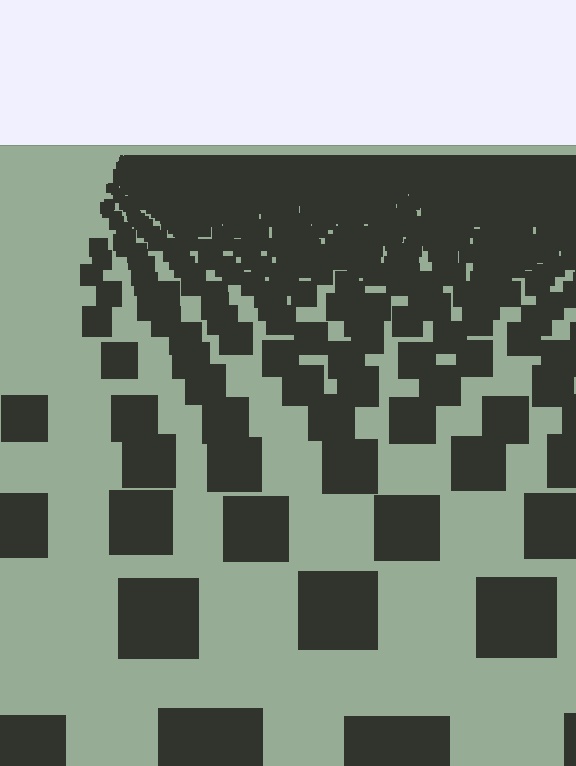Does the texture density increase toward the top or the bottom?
Density increases toward the top.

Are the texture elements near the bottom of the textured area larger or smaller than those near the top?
Larger. Near the bottom, elements are closer to the viewer and appear at a bigger on-screen size.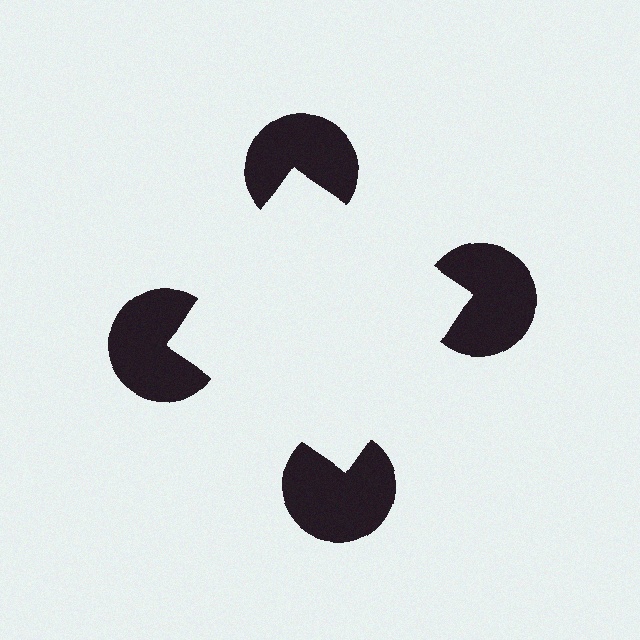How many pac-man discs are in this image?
There are 4 — one at each vertex of the illusory square.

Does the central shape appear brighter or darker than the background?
It typically appears slightly brighter than the background, even though no actual brightness change is drawn.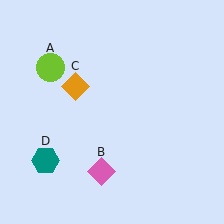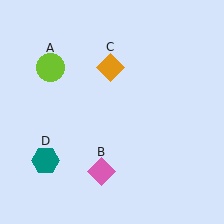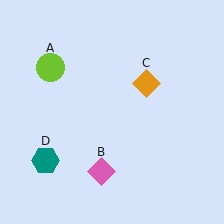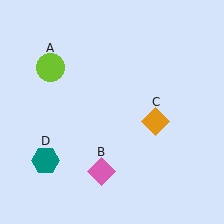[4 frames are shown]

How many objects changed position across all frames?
1 object changed position: orange diamond (object C).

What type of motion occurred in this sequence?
The orange diamond (object C) rotated clockwise around the center of the scene.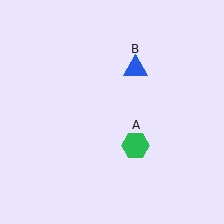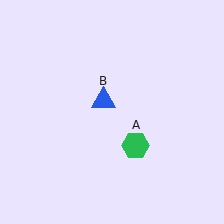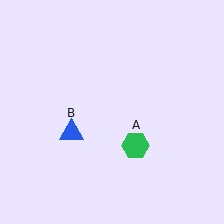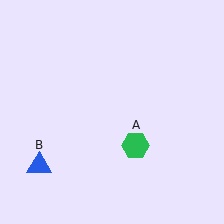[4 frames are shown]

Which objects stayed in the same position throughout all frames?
Green hexagon (object A) remained stationary.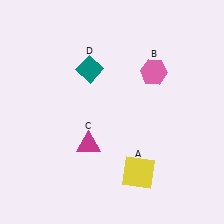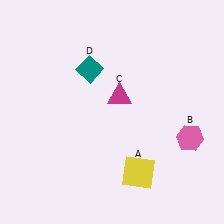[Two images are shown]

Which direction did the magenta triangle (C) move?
The magenta triangle (C) moved up.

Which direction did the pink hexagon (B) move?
The pink hexagon (B) moved down.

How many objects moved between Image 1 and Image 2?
2 objects moved between the two images.